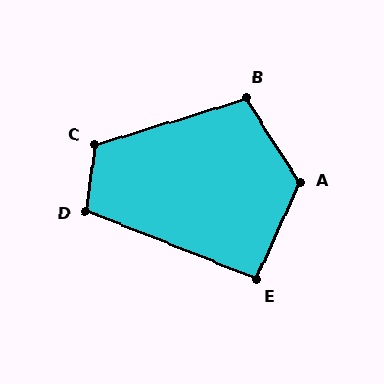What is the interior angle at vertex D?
Approximately 104 degrees (obtuse).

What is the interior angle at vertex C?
Approximately 115 degrees (obtuse).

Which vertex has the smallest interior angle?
E, at approximately 93 degrees.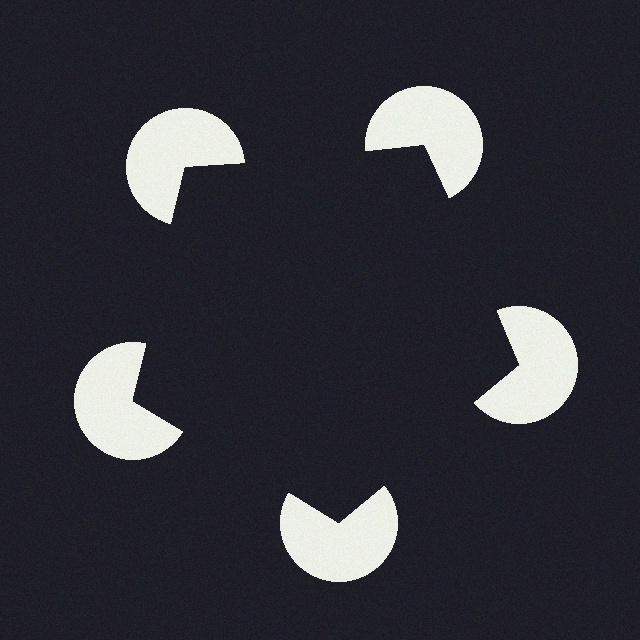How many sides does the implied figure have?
5 sides.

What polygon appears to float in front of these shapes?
An illusory pentagon — its edges are inferred from the aligned wedge cuts in the pac-man discs, not physically drawn.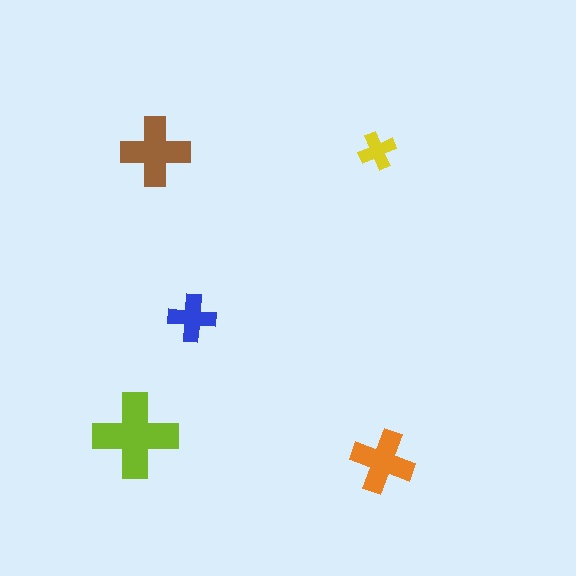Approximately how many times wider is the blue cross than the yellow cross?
About 1.5 times wider.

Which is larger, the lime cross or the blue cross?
The lime one.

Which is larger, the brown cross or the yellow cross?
The brown one.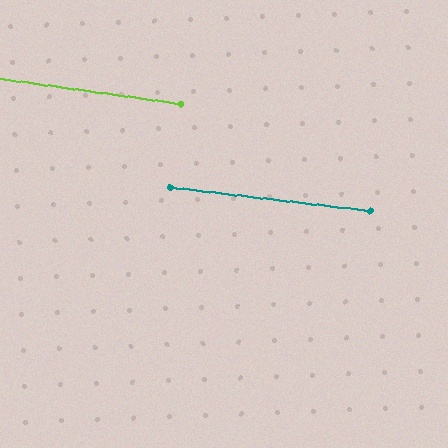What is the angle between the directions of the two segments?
Approximately 1 degree.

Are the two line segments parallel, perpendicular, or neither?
Parallel — their directions differ by only 1.1°.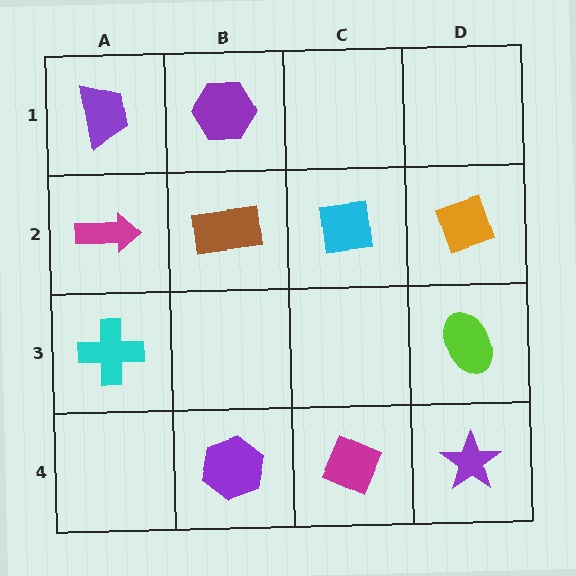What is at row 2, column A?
A magenta arrow.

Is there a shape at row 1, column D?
No, that cell is empty.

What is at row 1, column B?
A purple hexagon.